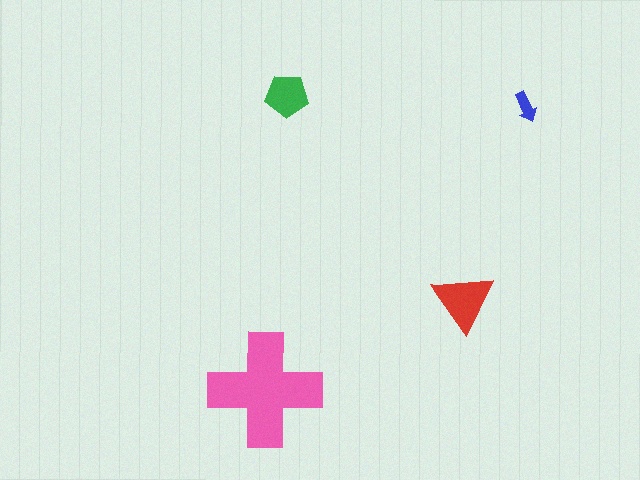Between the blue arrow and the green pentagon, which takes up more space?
The green pentagon.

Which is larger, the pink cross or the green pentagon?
The pink cross.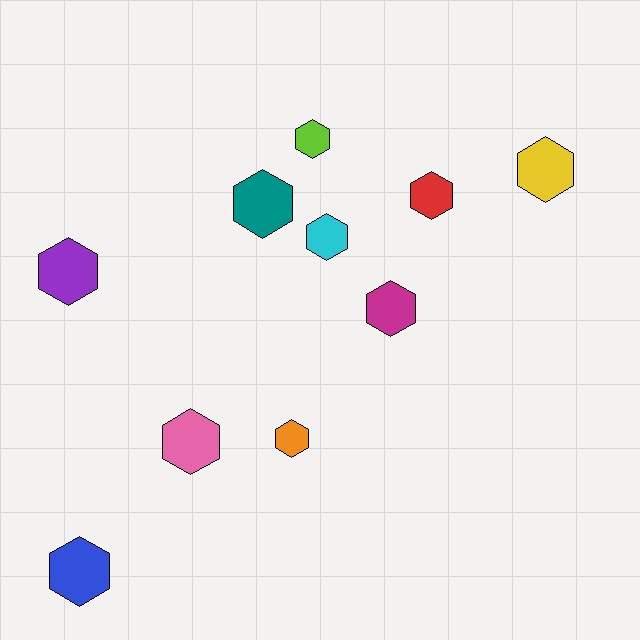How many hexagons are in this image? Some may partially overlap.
There are 10 hexagons.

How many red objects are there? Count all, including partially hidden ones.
There is 1 red object.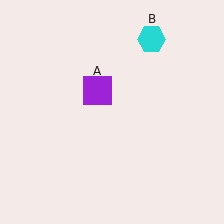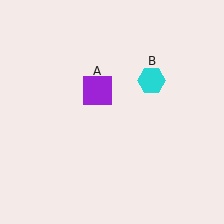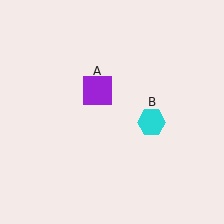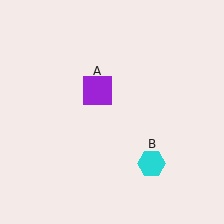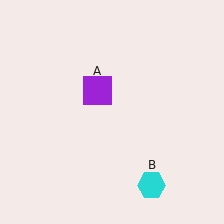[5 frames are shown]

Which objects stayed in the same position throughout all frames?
Purple square (object A) remained stationary.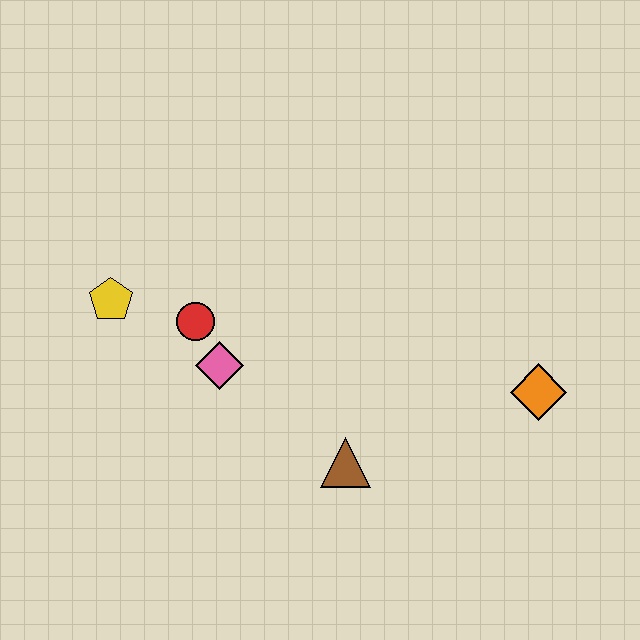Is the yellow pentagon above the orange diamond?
Yes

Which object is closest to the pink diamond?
The red circle is closest to the pink diamond.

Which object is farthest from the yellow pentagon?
The orange diamond is farthest from the yellow pentagon.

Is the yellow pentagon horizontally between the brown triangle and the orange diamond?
No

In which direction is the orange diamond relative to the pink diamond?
The orange diamond is to the right of the pink diamond.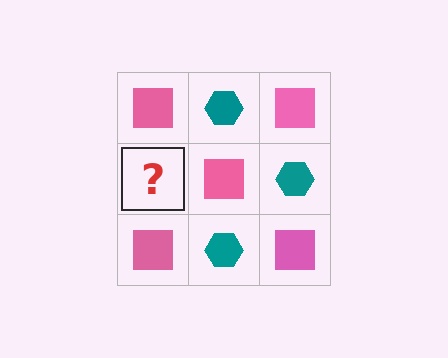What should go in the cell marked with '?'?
The missing cell should contain a teal hexagon.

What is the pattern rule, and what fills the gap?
The rule is that it alternates pink square and teal hexagon in a checkerboard pattern. The gap should be filled with a teal hexagon.